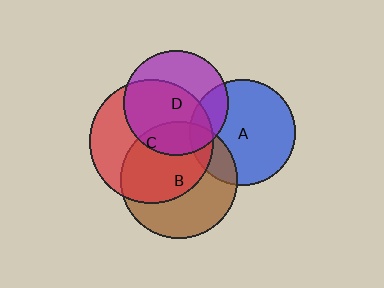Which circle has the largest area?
Circle C (red).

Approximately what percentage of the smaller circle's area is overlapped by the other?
Approximately 55%.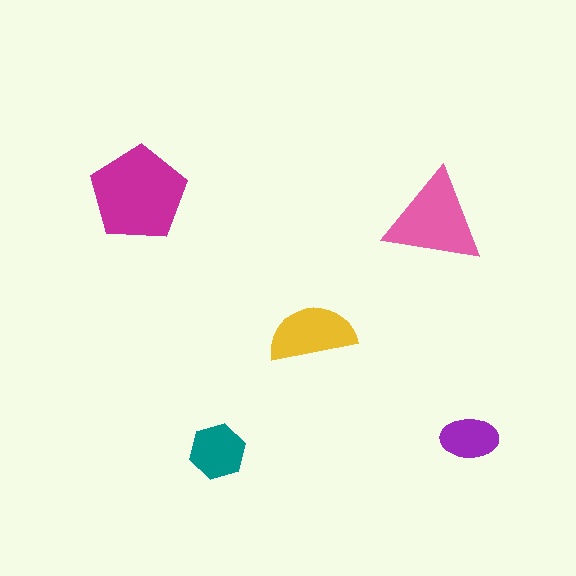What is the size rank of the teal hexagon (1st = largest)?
4th.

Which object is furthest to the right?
The purple ellipse is rightmost.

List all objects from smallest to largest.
The purple ellipse, the teal hexagon, the yellow semicircle, the pink triangle, the magenta pentagon.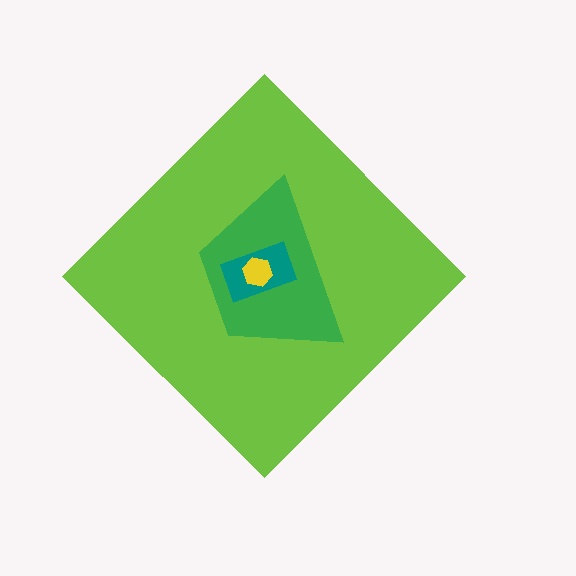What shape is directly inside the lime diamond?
The green trapezoid.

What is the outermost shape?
The lime diamond.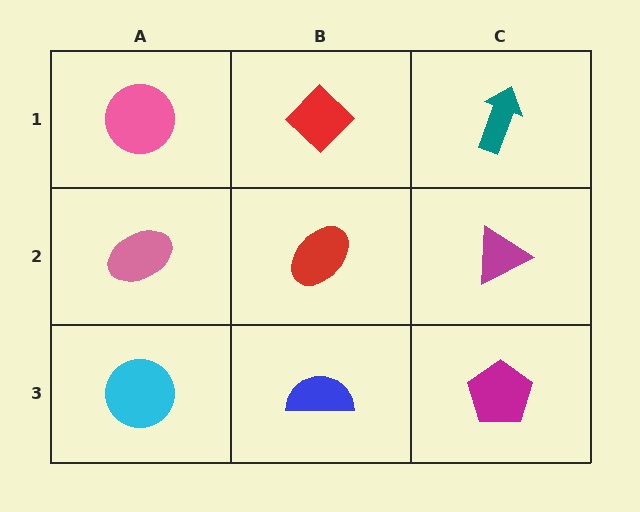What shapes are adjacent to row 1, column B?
A red ellipse (row 2, column B), a pink circle (row 1, column A), a teal arrow (row 1, column C).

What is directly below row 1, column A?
A pink ellipse.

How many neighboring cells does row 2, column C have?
3.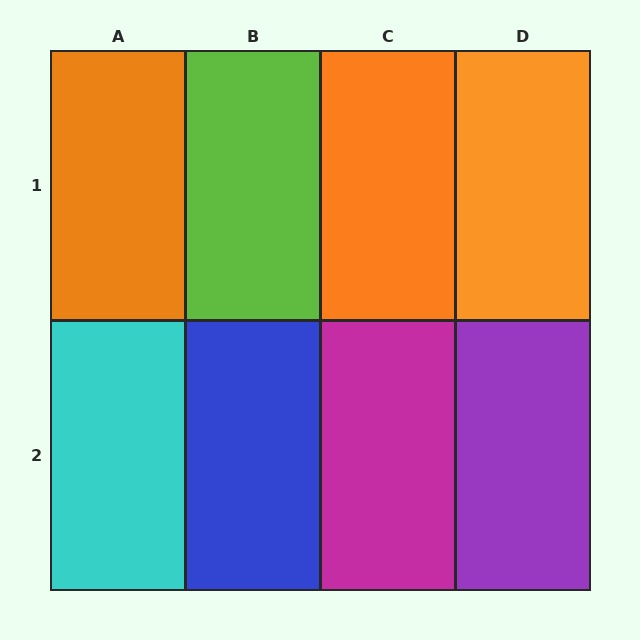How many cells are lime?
1 cell is lime.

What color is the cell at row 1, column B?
Lime.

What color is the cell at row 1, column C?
Orange.